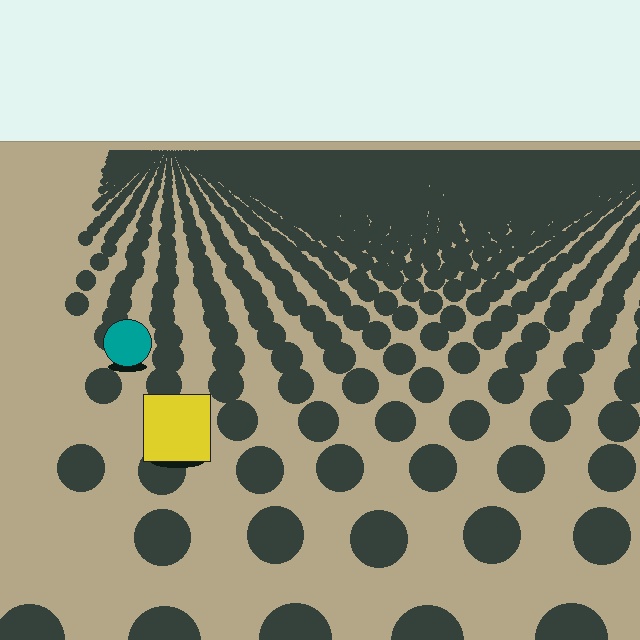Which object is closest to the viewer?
The yellow square is closest. The texture marks near it are larger and more spread out.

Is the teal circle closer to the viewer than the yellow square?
No. The yellow square is closer — you can tell from the texture gradient: the ground texture is coarser near it.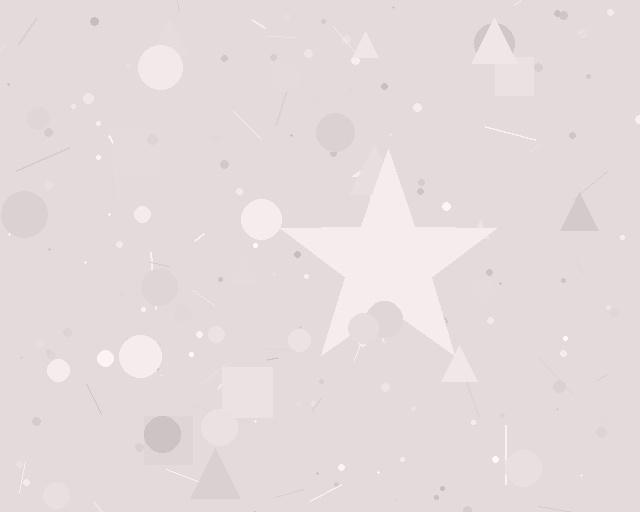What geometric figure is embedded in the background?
A star is embedded in the background.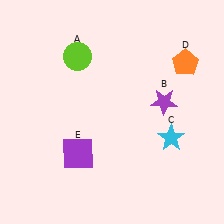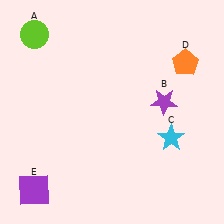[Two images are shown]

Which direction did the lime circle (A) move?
The lime circle (A) moved left.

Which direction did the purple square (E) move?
The purple square (E) moved left.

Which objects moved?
The objects that moved are: the lime circle (A), the purple square (E).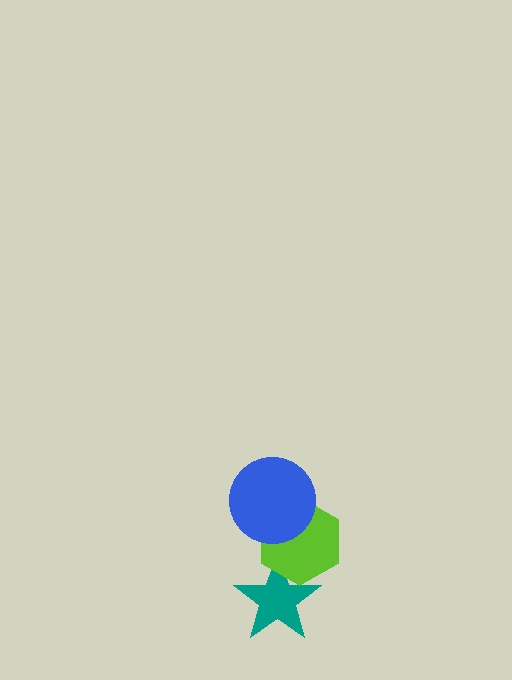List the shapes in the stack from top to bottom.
From top to bottom: the blue circle, the lime hexagon, the teal star.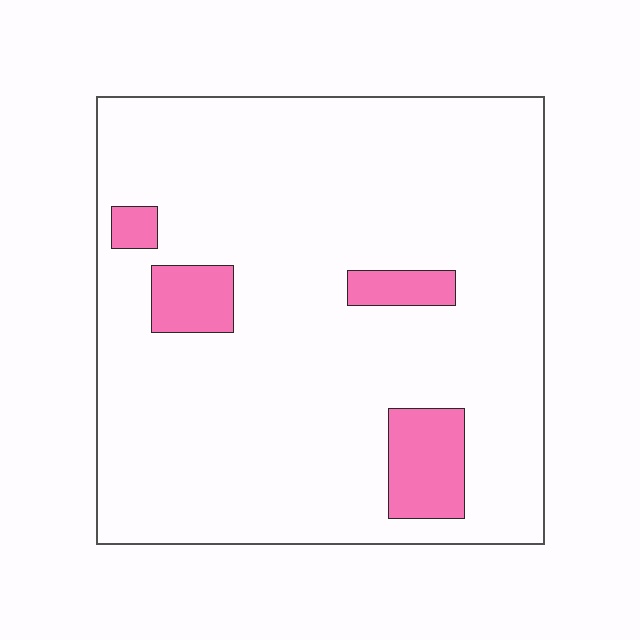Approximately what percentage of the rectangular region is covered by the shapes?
Approximately 10%.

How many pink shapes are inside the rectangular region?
4.